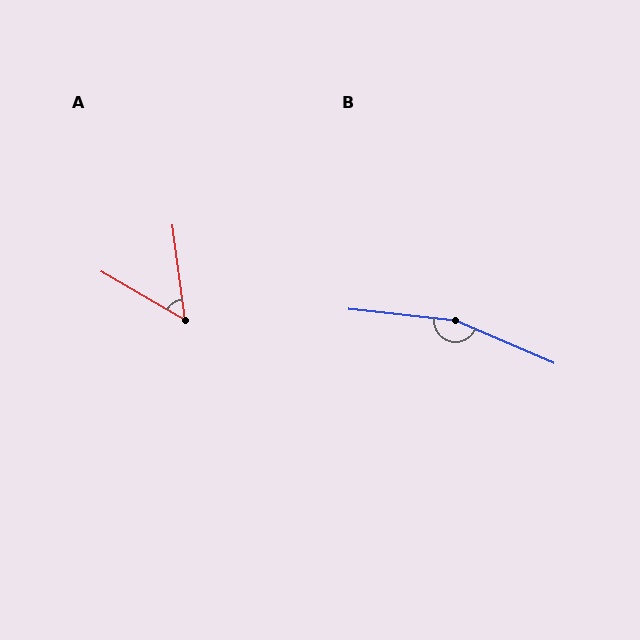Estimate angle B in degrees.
Approximately 163 degrees.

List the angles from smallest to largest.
A (52°), B (163°).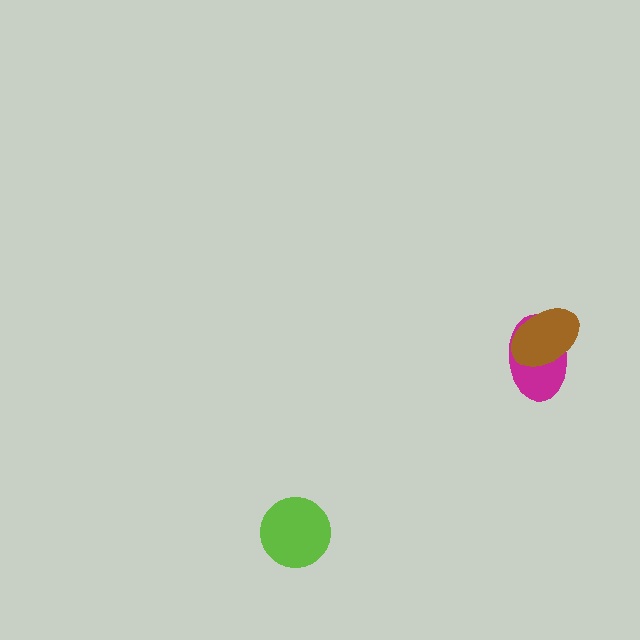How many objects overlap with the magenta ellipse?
1 object overlaps with the magenta ellipse.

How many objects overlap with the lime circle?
0 objects overlap with the lime circle.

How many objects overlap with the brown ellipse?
1 object overlaps with the brown ellipse.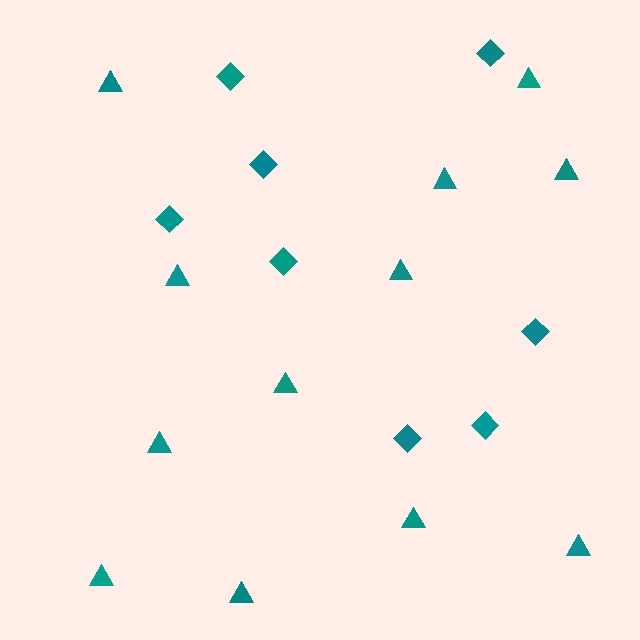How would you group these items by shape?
There are 2 groups: one group of triangles (12) and one group of diamonds (8).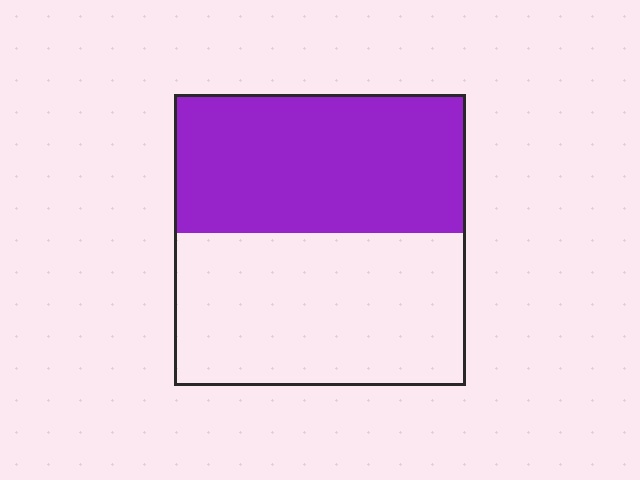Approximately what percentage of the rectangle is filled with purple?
Approximately 50%.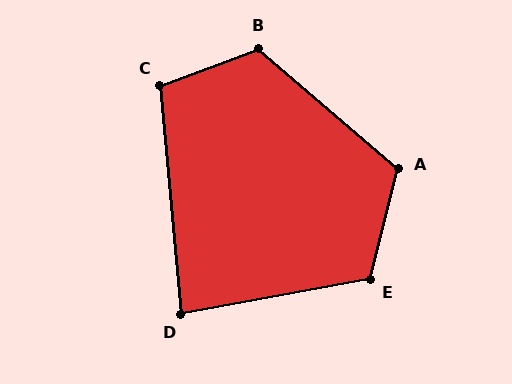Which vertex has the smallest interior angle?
D, at approximately 85 degrees.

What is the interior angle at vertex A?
Approximately 117 degrees (obtuse).